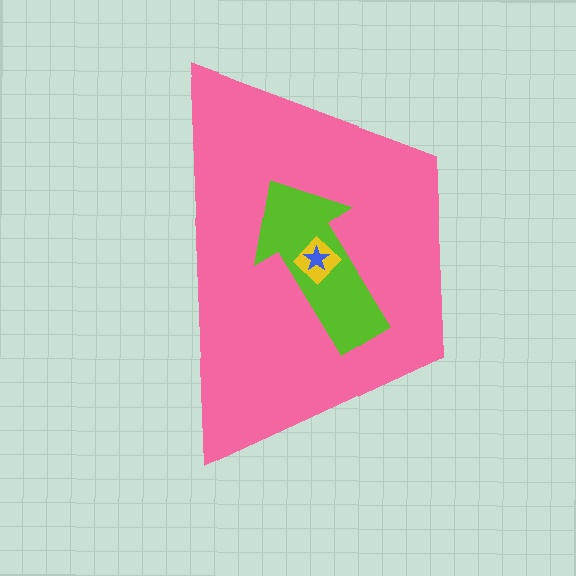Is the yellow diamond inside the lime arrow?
Yes.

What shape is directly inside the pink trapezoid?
The lime arrow.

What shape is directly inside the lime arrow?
The yellow diamond.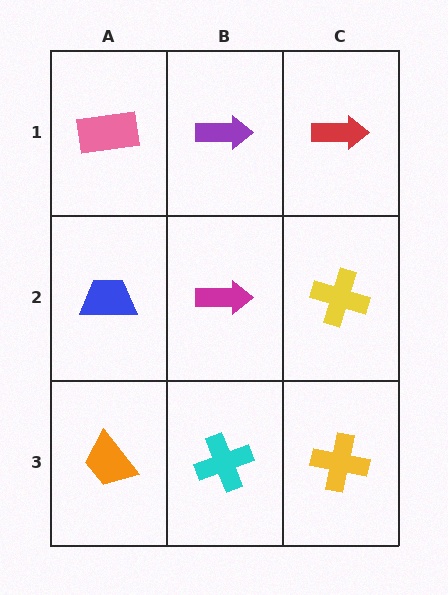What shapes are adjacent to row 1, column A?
A blue trapezoid (row 2, column A), a purple arrow (row 1, column B).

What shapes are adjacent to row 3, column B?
A magenta arrow (row 2, column B), an orange trapezoid (row 3, column A), a yellow cross (row 3, column C).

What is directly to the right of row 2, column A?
A magenta arrow.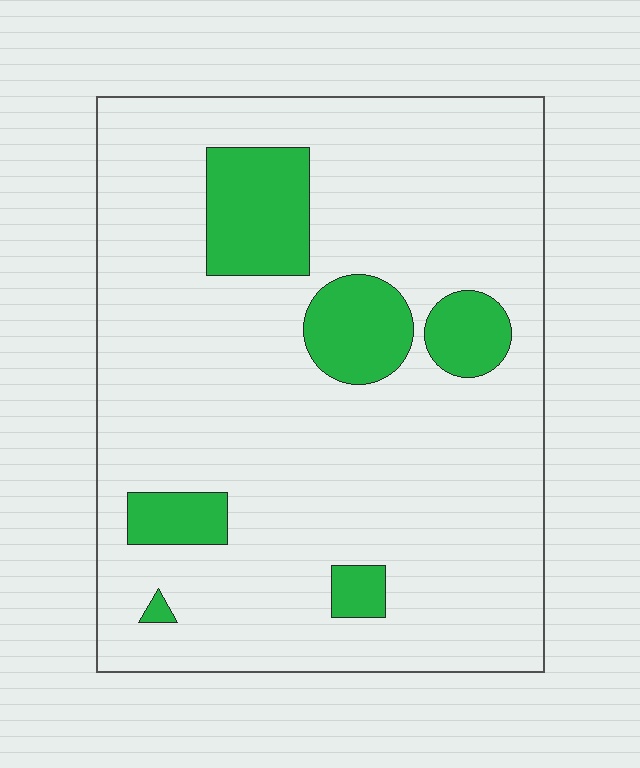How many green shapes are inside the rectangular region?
6.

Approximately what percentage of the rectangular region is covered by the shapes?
Approximately 15%.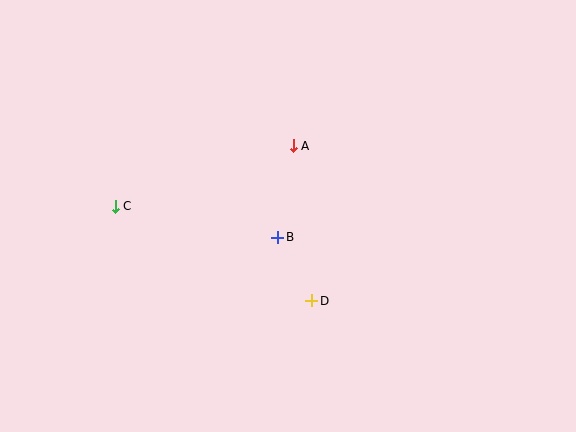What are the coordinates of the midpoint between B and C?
The midpoint between B and C is at (196, 222).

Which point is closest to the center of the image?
Point B at (278, 237) is closest to the center.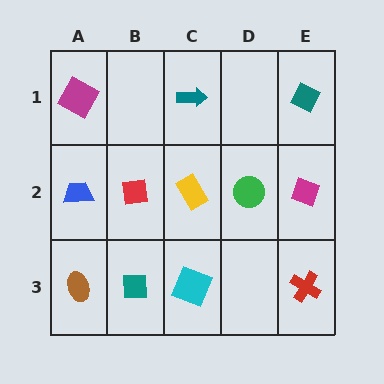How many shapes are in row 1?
3 shapes.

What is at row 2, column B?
A red square.